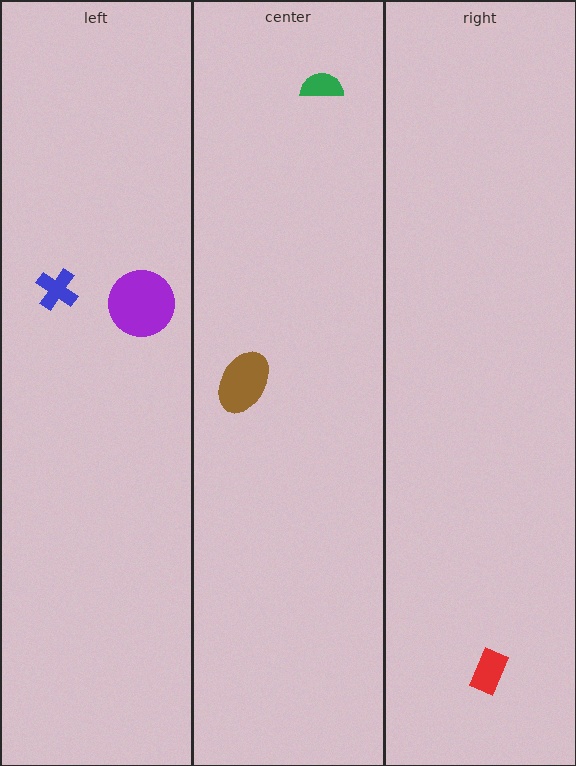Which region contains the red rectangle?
The right region.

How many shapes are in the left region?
2.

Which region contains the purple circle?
The left region.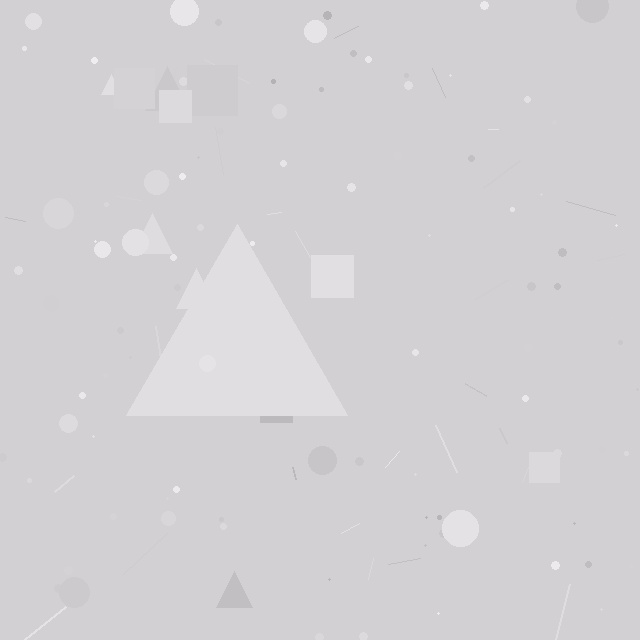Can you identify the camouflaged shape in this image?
The camouflaged shape is a triangle.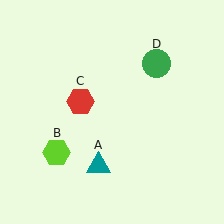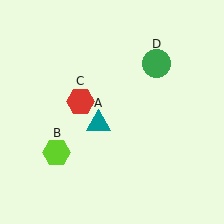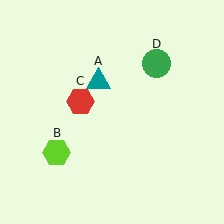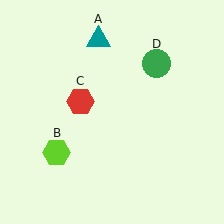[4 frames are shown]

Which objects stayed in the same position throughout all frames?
Lime hexagon (object B) and red hexagon (object C) and green circle (object D) remained stationary.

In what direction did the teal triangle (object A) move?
The teal triangle (object A) moved up.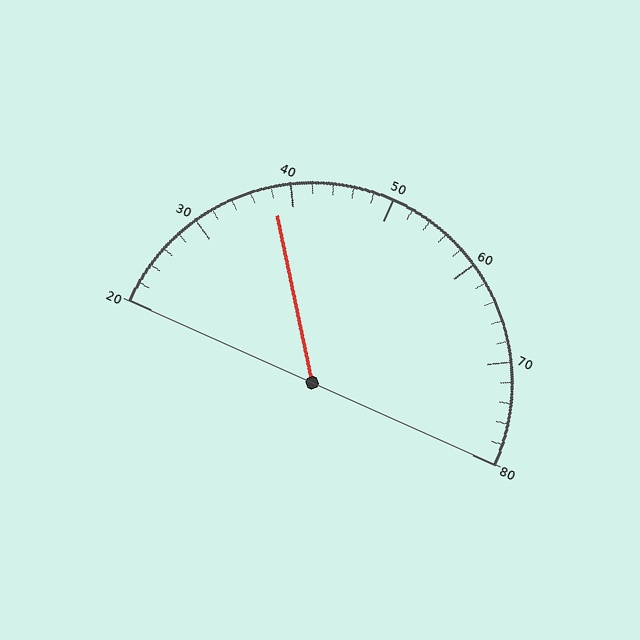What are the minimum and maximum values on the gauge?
The gauge ranges from 20 to 80.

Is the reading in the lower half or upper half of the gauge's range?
The reading is in the lower half of the range (20 to 80).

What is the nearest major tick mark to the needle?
The nearest major tick mark is 40.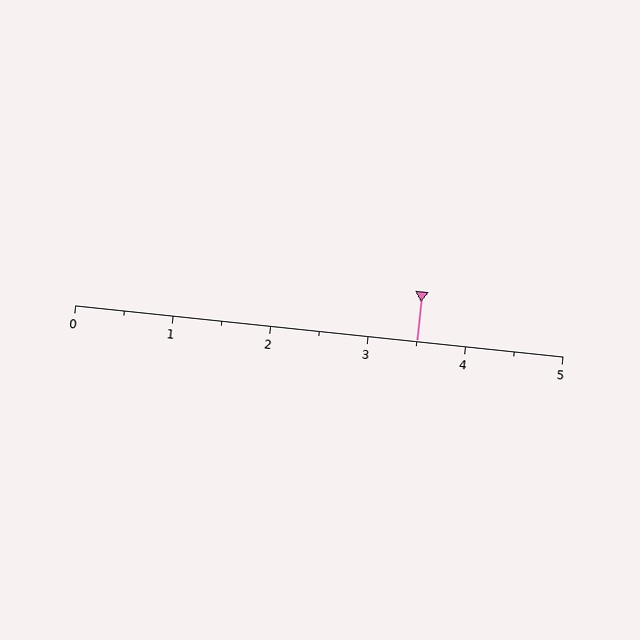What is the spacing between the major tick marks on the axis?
The major ticks are spaced 1 apart.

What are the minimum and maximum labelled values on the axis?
The axis runs from 0 to 5.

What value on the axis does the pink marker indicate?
The marker indicates approximately 3.5.